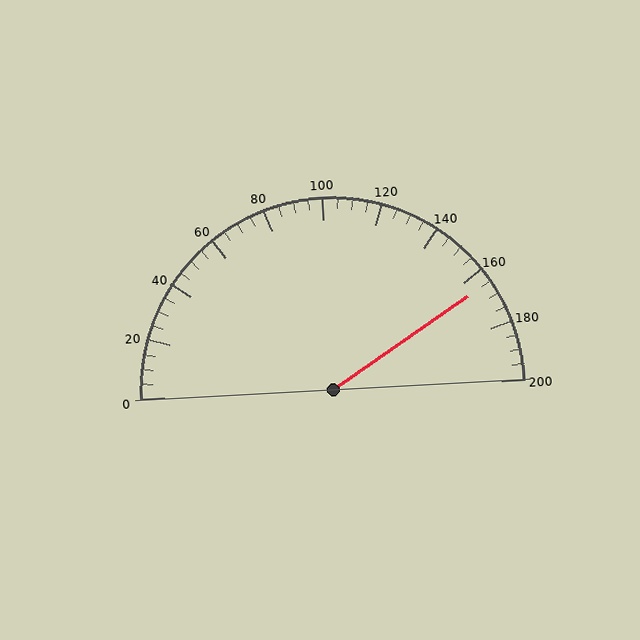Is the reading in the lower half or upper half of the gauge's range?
The reading is in the upper half of the range (0 to 200).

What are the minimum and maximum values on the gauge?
The gauge ranges from 0 to 200.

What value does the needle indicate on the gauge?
The needle indicates approximately 165.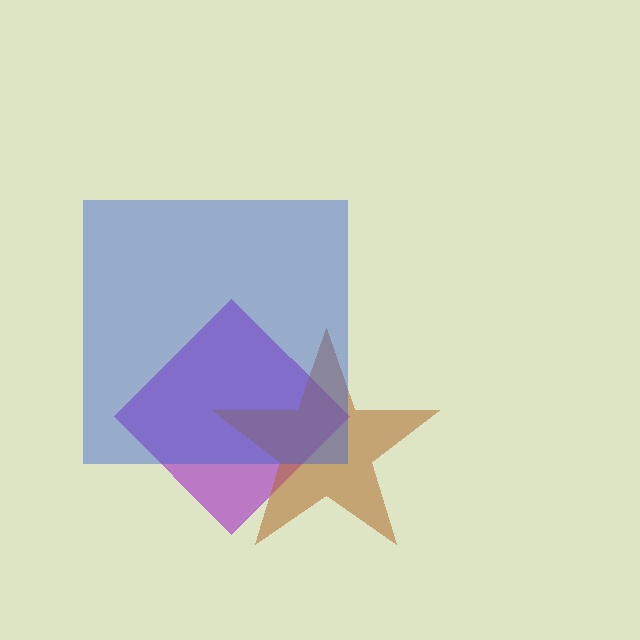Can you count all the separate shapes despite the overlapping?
Yes, there are 3 separate shapes.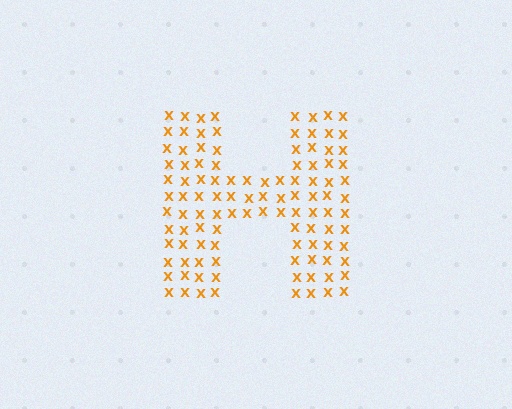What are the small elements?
The small elements are letter X's.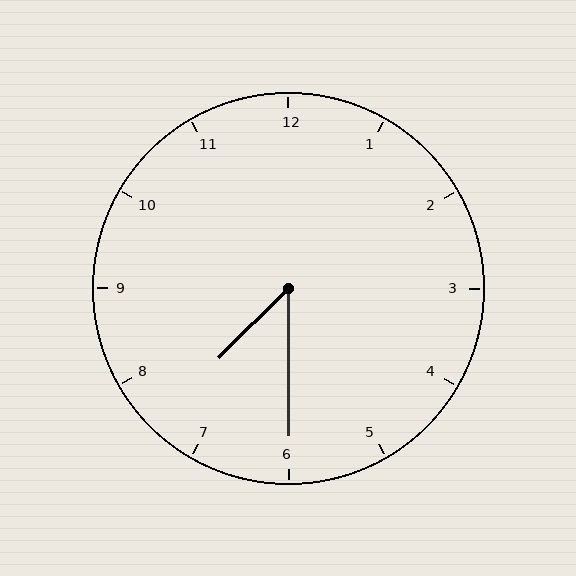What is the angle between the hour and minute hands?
Approximately 45 degrees.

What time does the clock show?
7:30.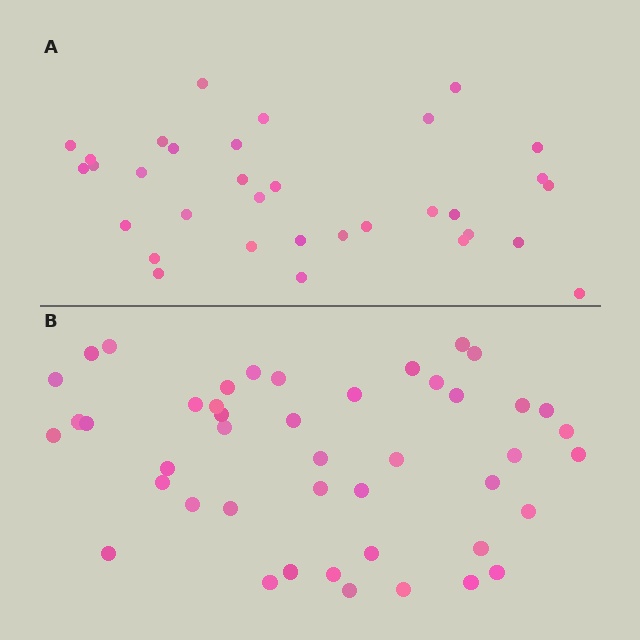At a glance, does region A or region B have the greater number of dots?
Region B (the bottom region) has more dots.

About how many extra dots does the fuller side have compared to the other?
Region B has roughly 12 or so more dots than region A.